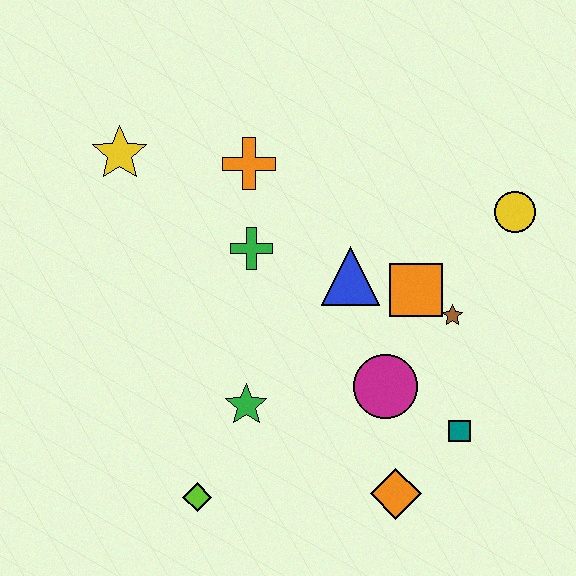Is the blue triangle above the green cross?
No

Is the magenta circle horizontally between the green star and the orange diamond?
Yes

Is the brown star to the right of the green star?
Yes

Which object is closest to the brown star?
The orange square is closest to the brown star.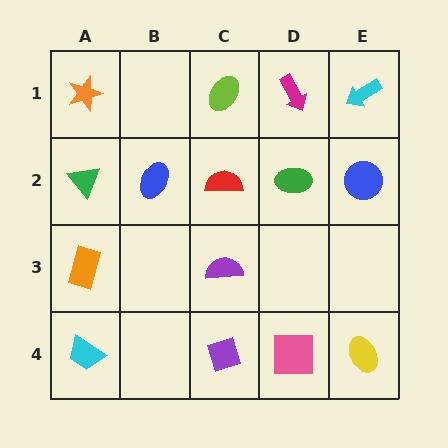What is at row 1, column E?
A cyan arrow.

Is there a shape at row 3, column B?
No, that cell is empty.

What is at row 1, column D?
A magenta arrow.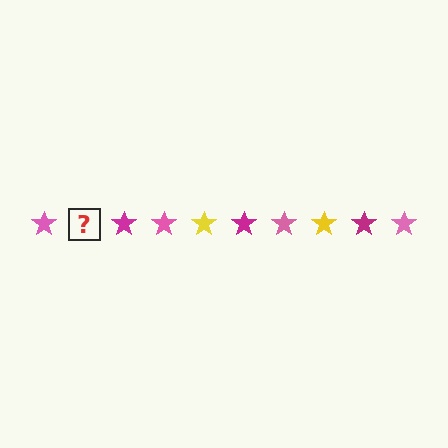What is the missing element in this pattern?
The missing element is a yellow star.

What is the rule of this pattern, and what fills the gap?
The rule is that the pattern cycles through pink, yellow, magenta stars. The gap should be filled with a yellow star.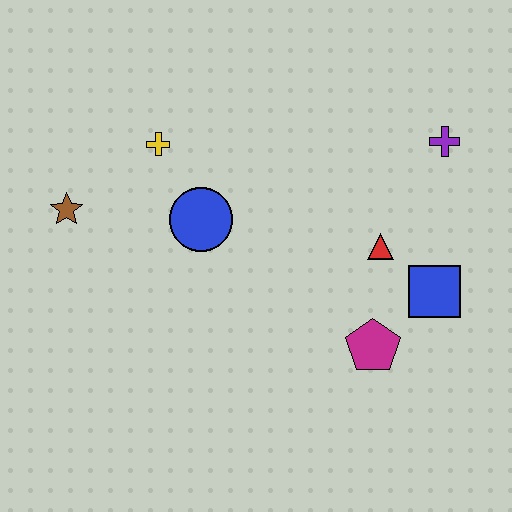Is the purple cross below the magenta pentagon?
No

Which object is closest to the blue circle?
The yellow cross is closest to the blue circle.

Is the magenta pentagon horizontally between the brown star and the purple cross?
Yes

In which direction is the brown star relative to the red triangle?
The brown star is to the left of the red triangle.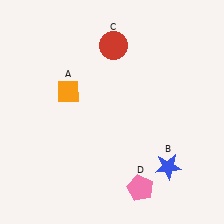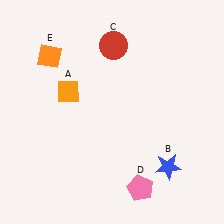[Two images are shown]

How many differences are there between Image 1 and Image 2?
There is 1 difference between the two images.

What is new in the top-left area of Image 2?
An orange diamond (E) was added in the top-left area of Image 2.